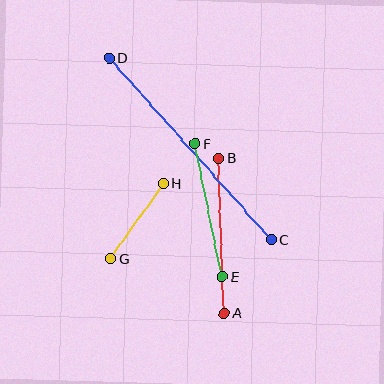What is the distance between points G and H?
The distance is approximately 92 pixels.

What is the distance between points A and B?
The distance is approximately 156 pixels.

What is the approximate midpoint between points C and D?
The midpoint is at approximately (190, 149) pixels.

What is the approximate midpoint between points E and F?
The midpoint is at approximately (209, 210) pixels.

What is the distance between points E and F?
The distance is approximately 136 pixels.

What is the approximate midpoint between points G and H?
The midpoint is at approximately (137, 221) pixels.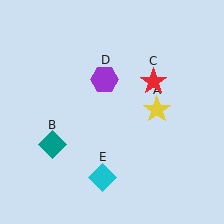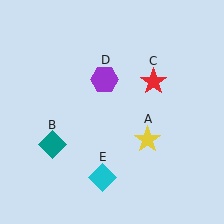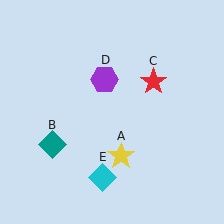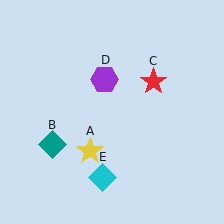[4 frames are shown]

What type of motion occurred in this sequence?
The yellow star (object A) rotated clockwise around the center of the scene.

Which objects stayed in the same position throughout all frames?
Teal diamond (object B) and red star (object C) and purple hexagon (object D) and cyan diamond (object E) remained stationary.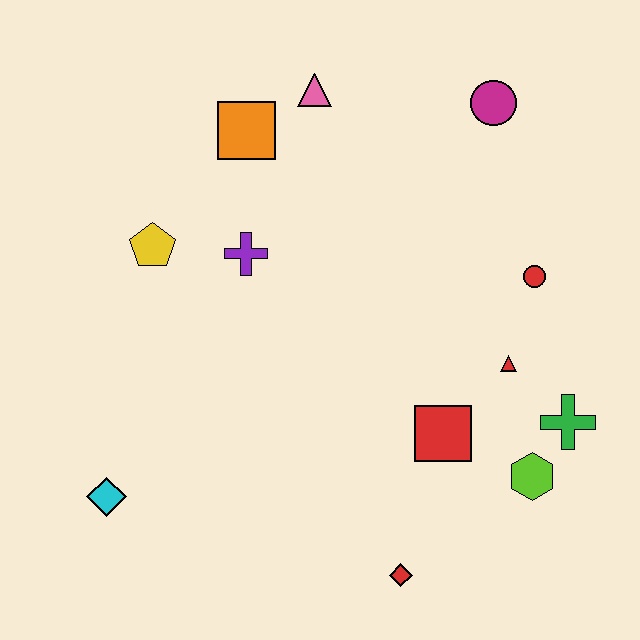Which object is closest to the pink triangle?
The orange square is closest to the pink triangle.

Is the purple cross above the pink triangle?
No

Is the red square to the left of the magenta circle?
Yes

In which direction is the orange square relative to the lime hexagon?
The orange square is above the lime hexagon.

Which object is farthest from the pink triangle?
The red diamond is farthest from the pink triangle.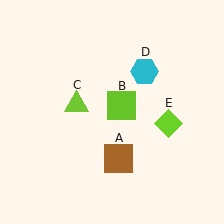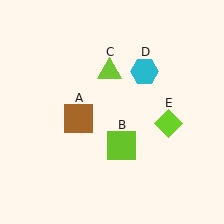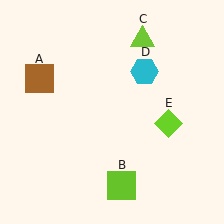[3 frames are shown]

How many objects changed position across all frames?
3 objects changed position: brown square (object A), lime square (object B), lime triangle (object C).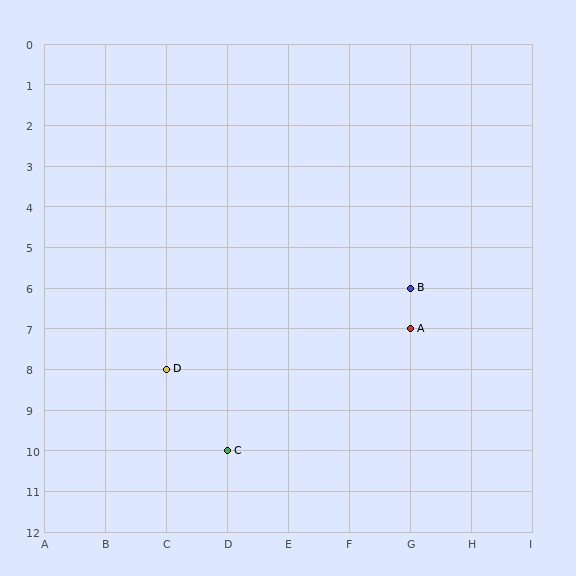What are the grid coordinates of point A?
Point A is at grid coordinates (G, 7).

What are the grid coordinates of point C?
Point C is at grid coordinates (D, 10).